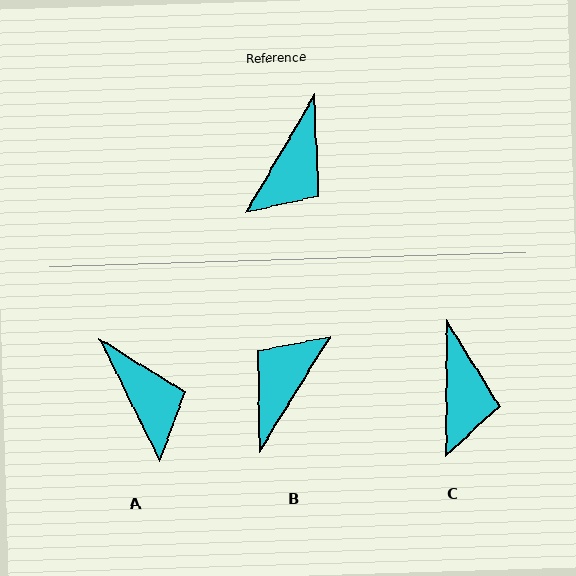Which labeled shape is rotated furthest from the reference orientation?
B, about 179 degrees away.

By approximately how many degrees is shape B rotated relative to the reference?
Approximately 179 degrees counter-clockwise.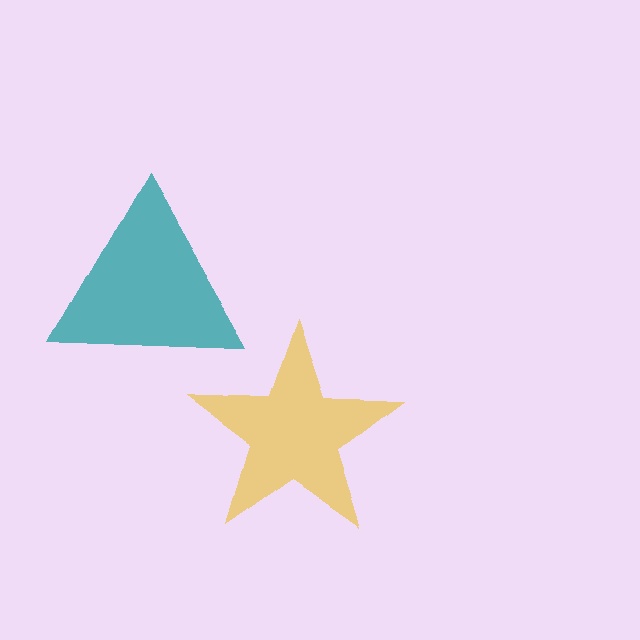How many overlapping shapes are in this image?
There are 2 overlapping shapes in the image.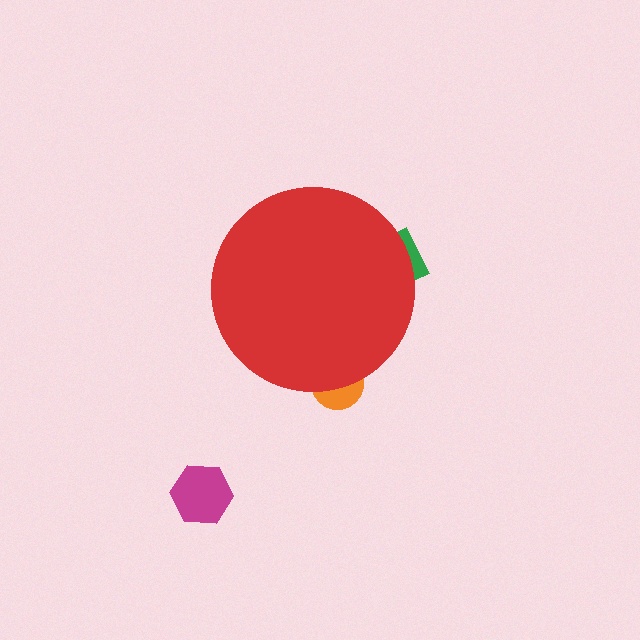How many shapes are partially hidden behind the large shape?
2 shapes are partially hidden.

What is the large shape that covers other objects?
A red circle.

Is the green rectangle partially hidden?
Yes, the green rectangle is partially hidden behind the red circle.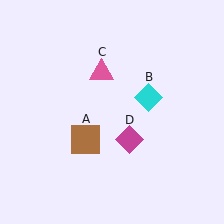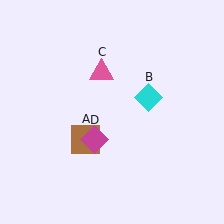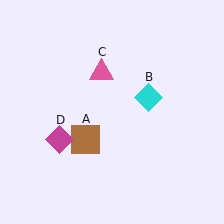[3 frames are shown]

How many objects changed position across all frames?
1 object changed position: magenta diamond (object D).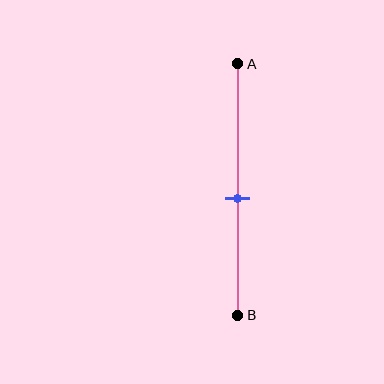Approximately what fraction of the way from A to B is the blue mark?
The blue mark is approximately 55% of the way from A to B.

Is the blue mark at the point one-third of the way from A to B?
No, the mark is at about 55% from A, not at the 33% one-third point.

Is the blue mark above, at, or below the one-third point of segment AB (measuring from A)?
The blue mark is below the one-third point of segment AB.